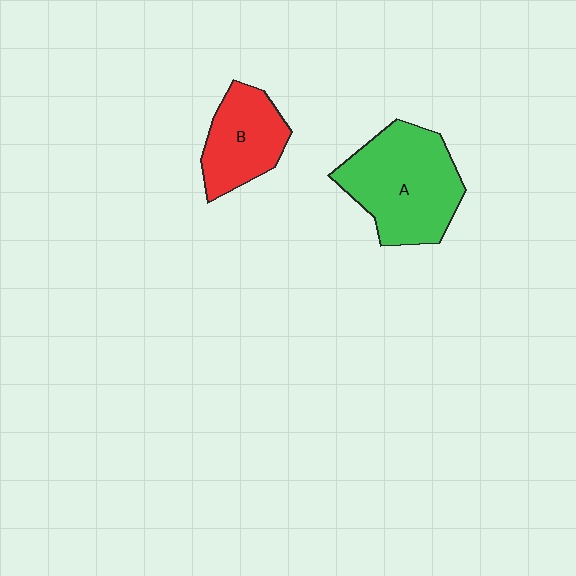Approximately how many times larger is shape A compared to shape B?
Approximately 1.6 times.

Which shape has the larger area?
Shape A (green).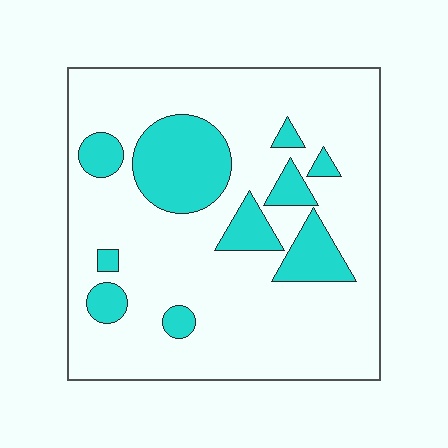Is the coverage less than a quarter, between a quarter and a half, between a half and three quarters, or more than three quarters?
Less than a quarter.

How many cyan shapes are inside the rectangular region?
10.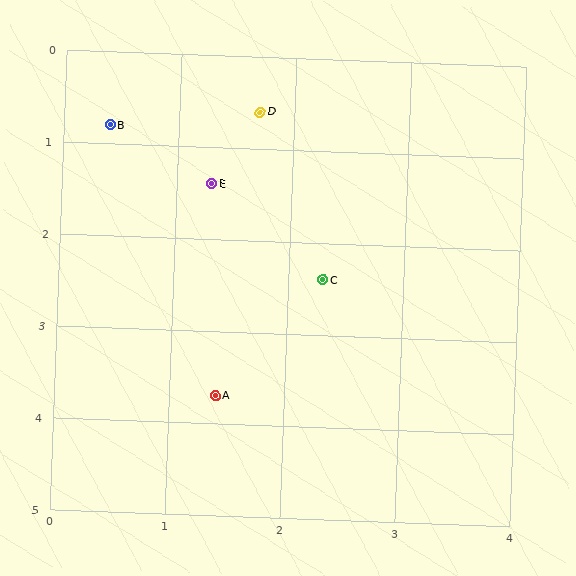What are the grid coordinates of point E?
Point E is at approximately (1.3, 1.4).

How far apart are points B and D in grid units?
Points B and D are about 1.3 grid units apart.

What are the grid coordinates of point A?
Point A is at approximately (1.4, 3.7).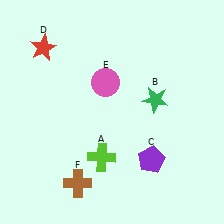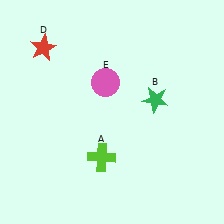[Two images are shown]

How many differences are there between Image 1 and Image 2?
There are 2 differences between the two images.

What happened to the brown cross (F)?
The brown cross (F) was removed in Image 2. It was in the bottom-left area of Image 1.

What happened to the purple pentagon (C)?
The purple pentagon (C) was removed in Image 2. It was in the bottom-right area of Image 1.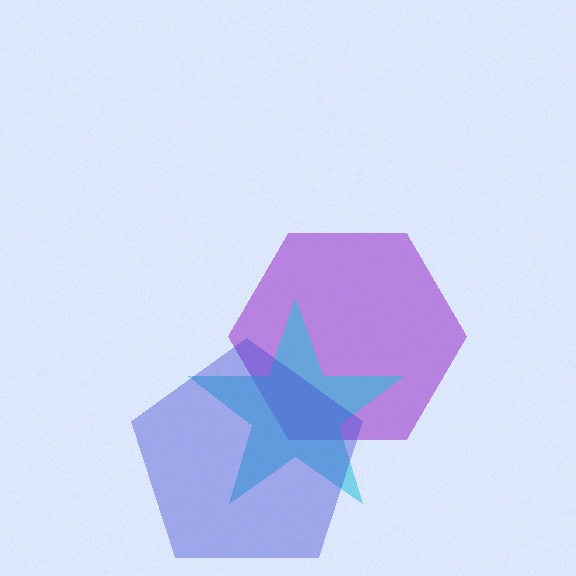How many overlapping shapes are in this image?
There are 3 overlapping shapes in the image.